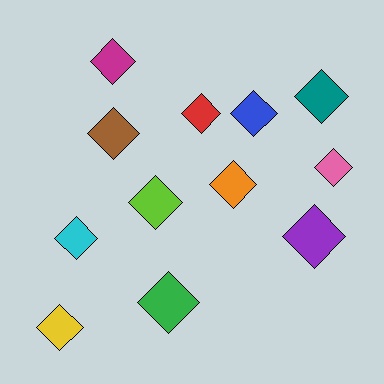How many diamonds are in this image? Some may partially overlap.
There are 12 diamonds.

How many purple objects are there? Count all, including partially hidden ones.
There is 1 purple object.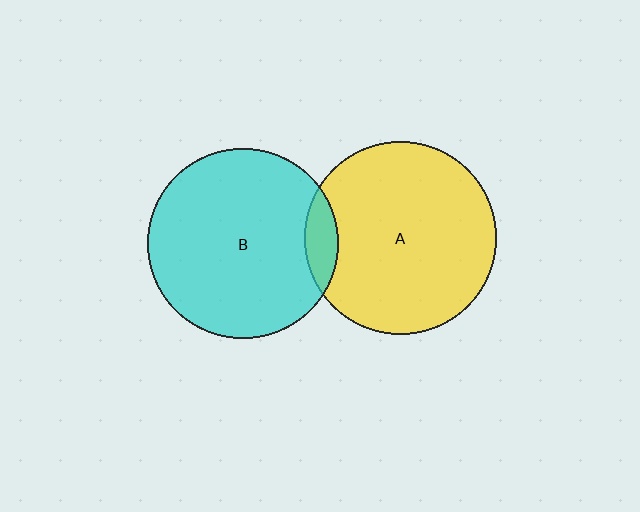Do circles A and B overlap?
Yes.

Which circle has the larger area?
Circle A (yellow).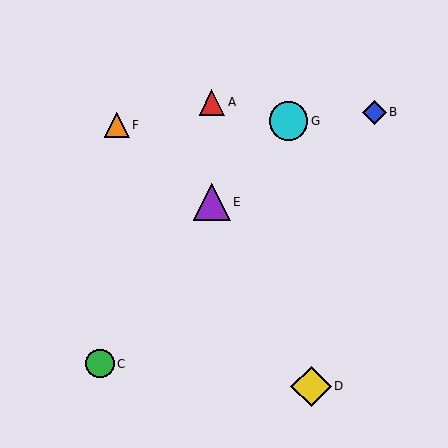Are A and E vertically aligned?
Yes, both are at x≈212.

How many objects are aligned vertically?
2 objects (A, E) are aligned vertically.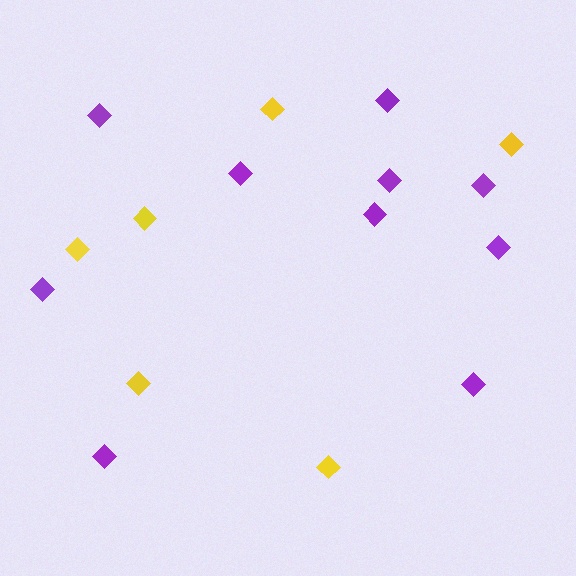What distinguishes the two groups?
There are 2 groups: one group of yellow diamonds (6) and one group of purple diamonds (10).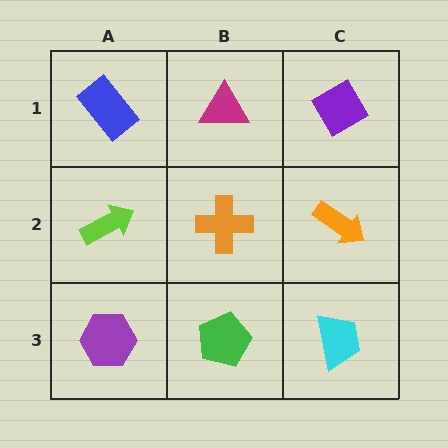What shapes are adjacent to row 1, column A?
A lime arrow (row 2, column A), a magenta triangle (row 1, column B).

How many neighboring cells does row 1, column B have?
3.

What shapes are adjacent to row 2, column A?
A blue rectangle (row 1, column A), a purple hexagon (row 3, column A), an orange cross (row 2, column B).